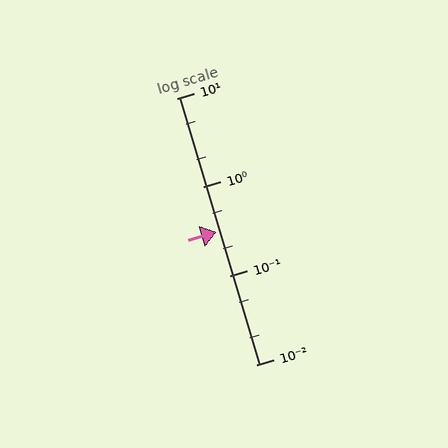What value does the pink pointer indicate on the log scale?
The pointer indicates approximately 0.31.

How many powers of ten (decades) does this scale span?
The scale spans 3 decades, from 0.01 to 10.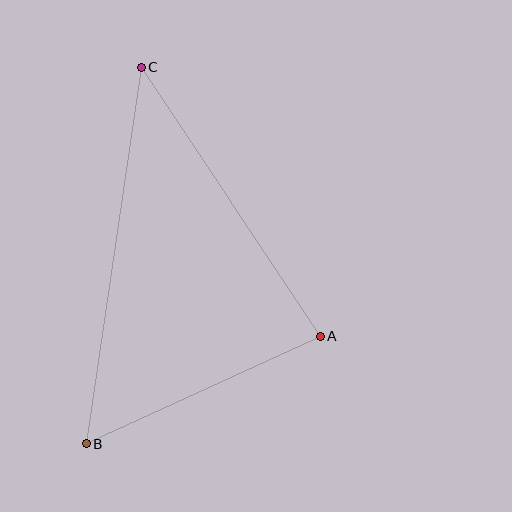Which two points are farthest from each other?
Points B and C are farthest from each other.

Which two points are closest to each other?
Points A and B are closest to each other.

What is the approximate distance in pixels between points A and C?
The distance between A and C is approximately 323 pixels.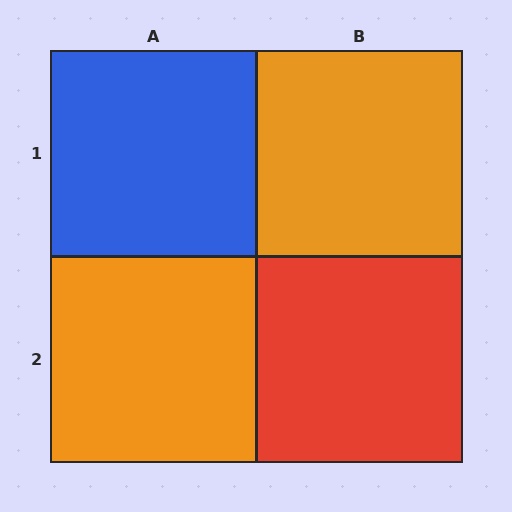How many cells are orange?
2 cells are orange.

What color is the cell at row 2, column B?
Red.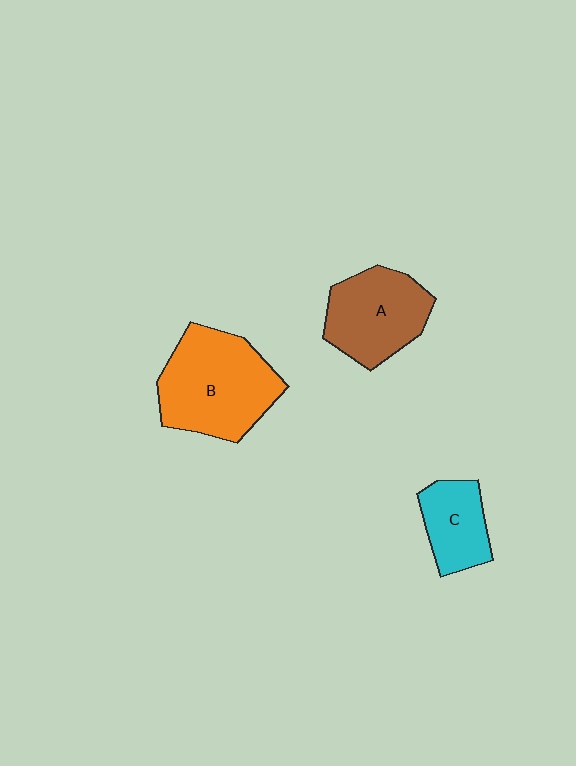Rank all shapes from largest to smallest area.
From largest to smallest: B (orange), A (brown), C (cyan).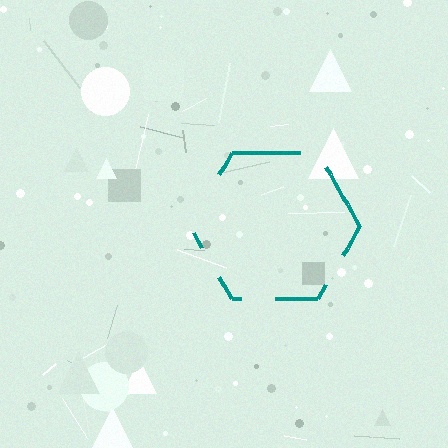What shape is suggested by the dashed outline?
The dashed outline suggests a hexagon.